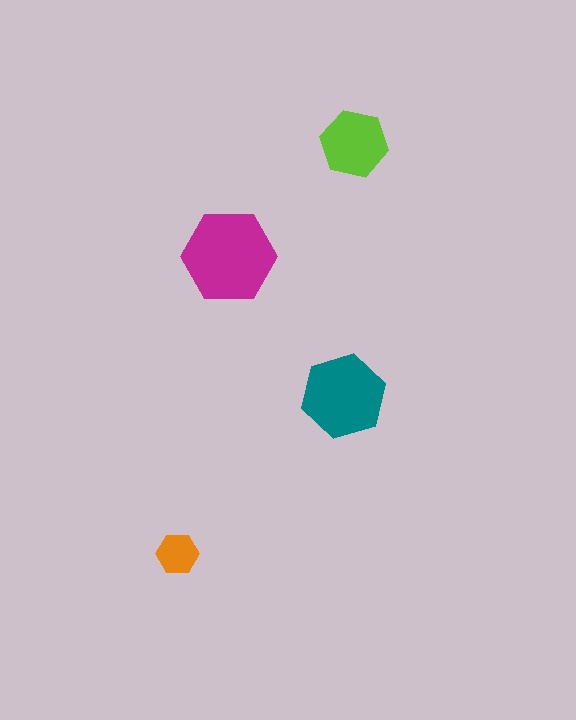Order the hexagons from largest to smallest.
the magenta one, the teal one, the lime one, the orange one.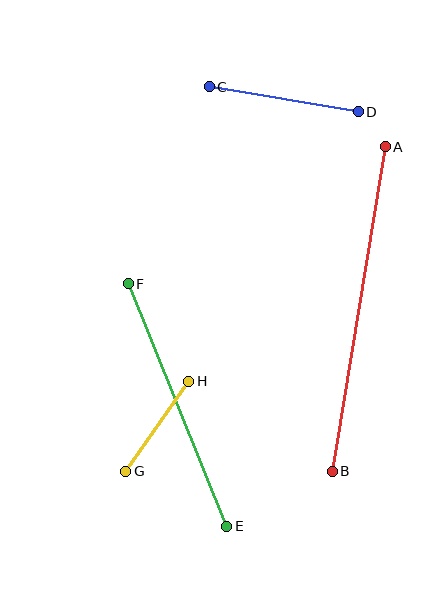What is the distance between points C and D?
The distance is approximately 151 pixels.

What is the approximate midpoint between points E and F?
The midpoint is at approximately (178, 405) pixels.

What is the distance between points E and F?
The distance is approximately 262 pixels.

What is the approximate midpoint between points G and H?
The midpoint is at approximately (157, 426) pixels.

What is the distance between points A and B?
The distance is approximately 329 pixels.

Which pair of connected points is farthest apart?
Points A and B are farthest apart.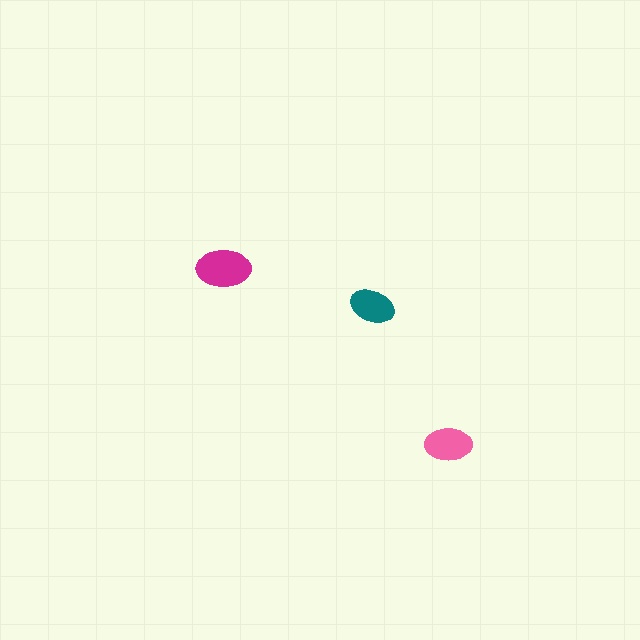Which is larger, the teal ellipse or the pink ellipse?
The pink one.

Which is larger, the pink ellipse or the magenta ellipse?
The magenta one.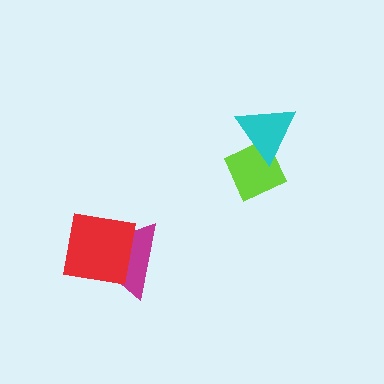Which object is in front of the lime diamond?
The cyan triangle is in front of the lime diamond.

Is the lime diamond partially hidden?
Yes, it is partially covered by another shape.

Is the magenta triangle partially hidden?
Yes, it is partially covered by another shape.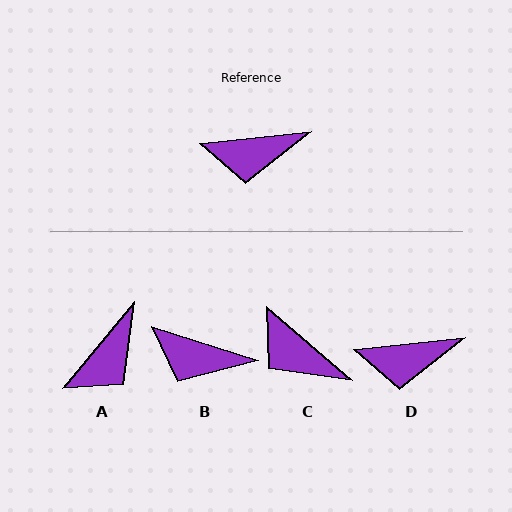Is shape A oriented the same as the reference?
No, it is off by about 44 degrees.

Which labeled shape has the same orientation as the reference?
D.